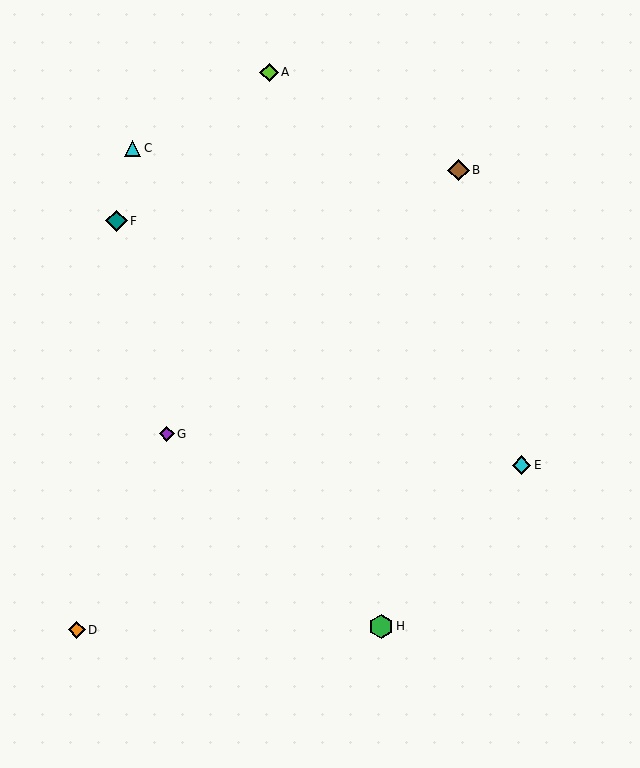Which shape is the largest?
The green hexagon (labeled H) is the largest.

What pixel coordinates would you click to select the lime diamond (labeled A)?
Click at (269, 72) to select the lime diamond A.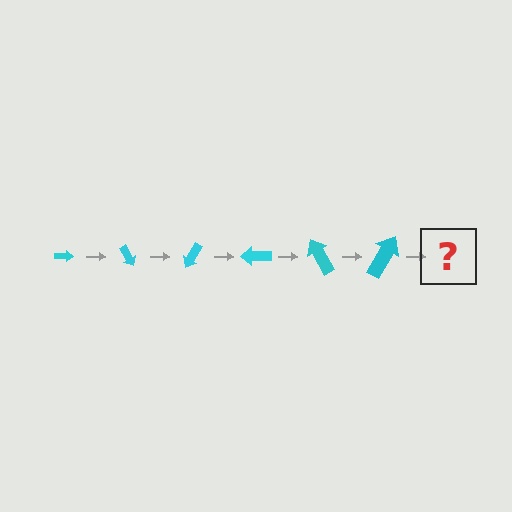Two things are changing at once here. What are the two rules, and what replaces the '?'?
The two rules are that the arrow grows larger each step and it rotates 60 degrees each step. The '?' should be an arrow, larger than the previous one and rotated 360 degrees from the start.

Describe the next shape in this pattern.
It should be an arrow, larger than the previous one and rotated 360 degrees from the start.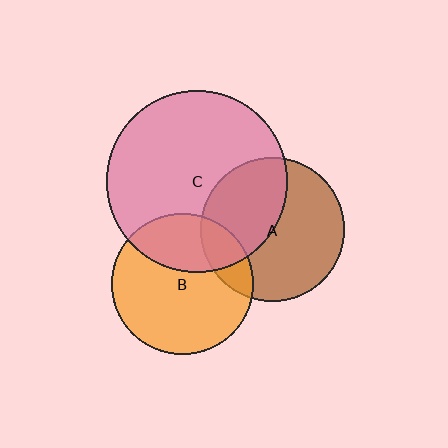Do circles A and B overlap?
Yes.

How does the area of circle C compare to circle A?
Approximately 1.6 times.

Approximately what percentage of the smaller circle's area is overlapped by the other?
Approximately 15%.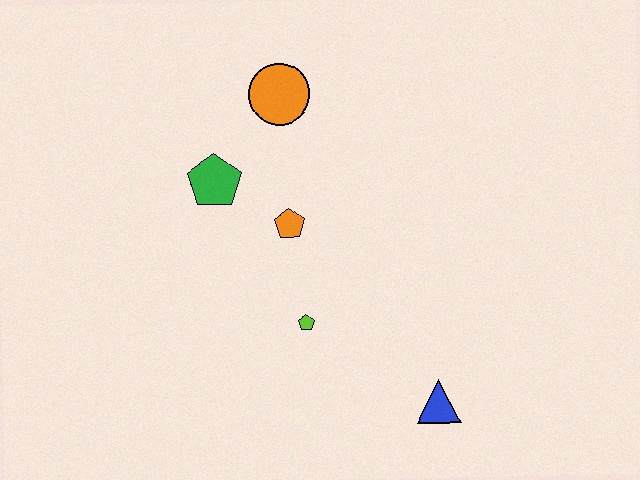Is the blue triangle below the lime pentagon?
Yes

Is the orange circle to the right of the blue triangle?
No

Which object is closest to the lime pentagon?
The orange pentagon is closest to the lime pentagon.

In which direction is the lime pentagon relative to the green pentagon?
The lime pentagon is below the green pentagon.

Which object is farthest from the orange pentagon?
The blue triangle is farthest from the orange pentagon.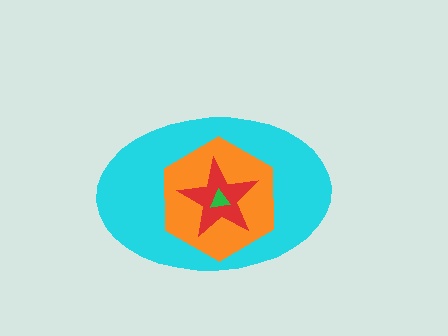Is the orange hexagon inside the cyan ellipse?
Yes.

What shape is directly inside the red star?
The green triangle.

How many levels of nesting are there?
4.